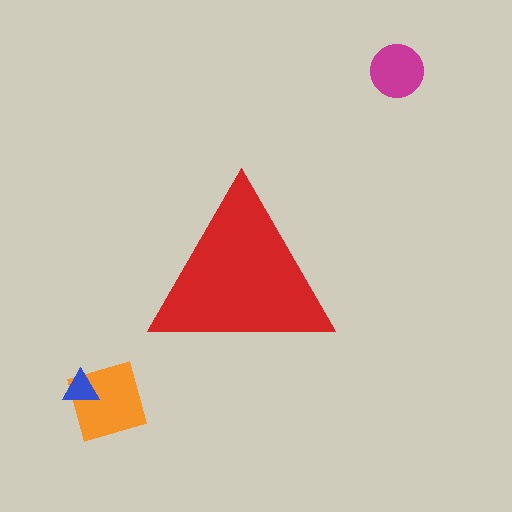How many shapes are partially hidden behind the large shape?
0 shapes are partially hidden.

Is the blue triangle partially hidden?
No, the blue triangle is fully visible.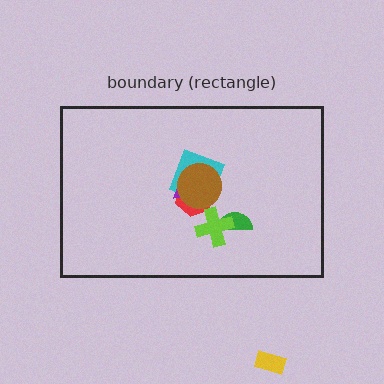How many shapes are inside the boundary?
6 inside, 1 outside.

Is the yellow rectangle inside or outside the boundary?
Outside.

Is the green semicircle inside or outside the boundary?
Inside.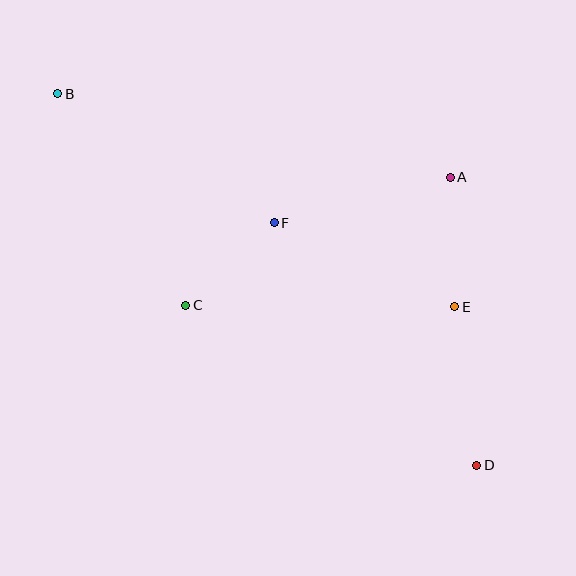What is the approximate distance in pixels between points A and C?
The distance between A and C is approximately 294 pixels.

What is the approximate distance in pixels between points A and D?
The distance between A and D is approximately 289 pixels.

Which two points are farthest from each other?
Points B and D are farthest from each other.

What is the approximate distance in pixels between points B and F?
The distance between B and F is approximately 252 pixels.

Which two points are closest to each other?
Points C and F are closest to each other.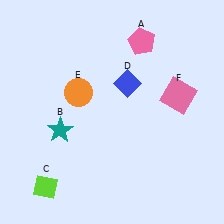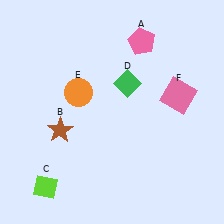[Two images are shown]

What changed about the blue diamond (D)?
In Image 1, D is blue. In Image 2, it changed to green.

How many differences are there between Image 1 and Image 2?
There are 2 differences between the two images.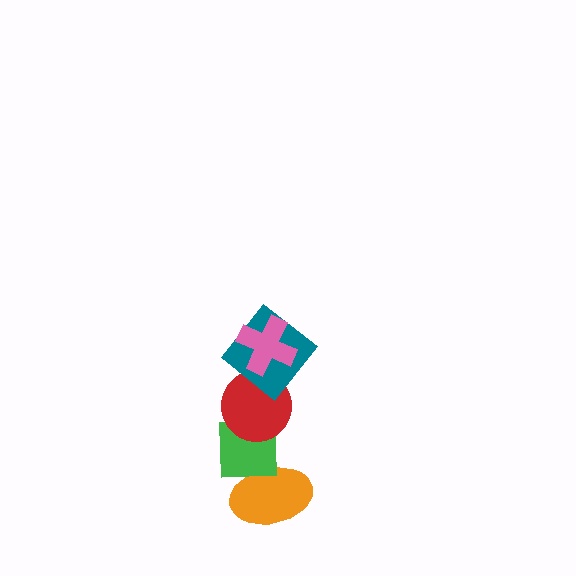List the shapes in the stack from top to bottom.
From top to bottom: the pink cross, the teal diamond, the red circle, the green square, the orange ellipse.